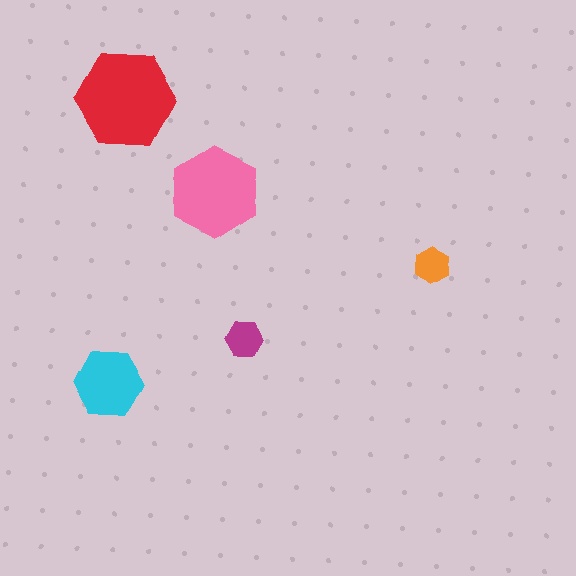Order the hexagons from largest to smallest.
the red one, the pink one, the cyan one, the magenta one, the orange one.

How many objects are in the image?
There are 5 objects in the image.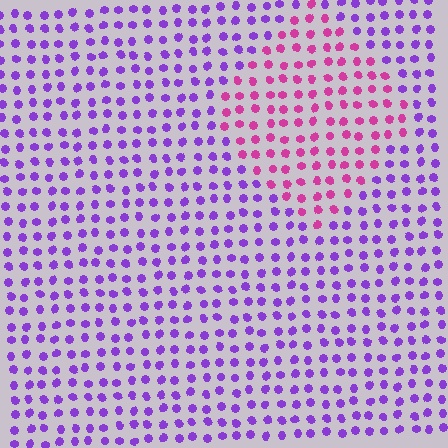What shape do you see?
I see a diamond.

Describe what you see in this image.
The image is filled with small purple elements in a uniform arrangement. A diamond-shaped region is visible where the elements are tinted to a slightly different hue, forming a subtle color boundary.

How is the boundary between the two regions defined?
The boundary is defined purely by a slight shift in hue (about 48 degrees). Spacing, size, and orientation are identical on both sides.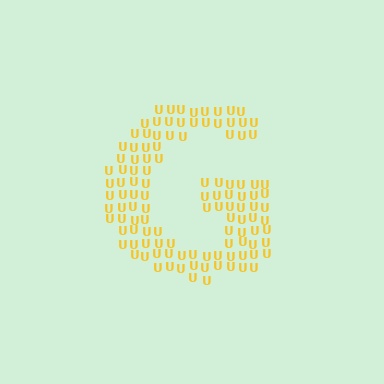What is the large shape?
The large shape is the letter G.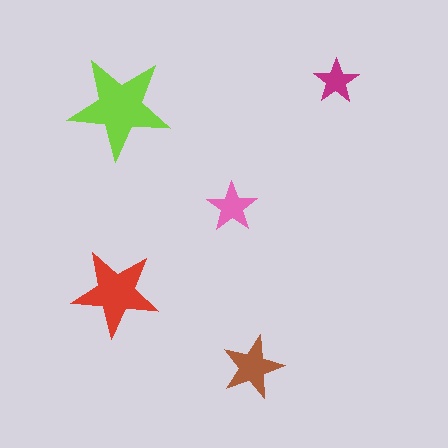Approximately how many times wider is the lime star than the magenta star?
About 2.5 times wider.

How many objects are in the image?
There are 5 objects in the image.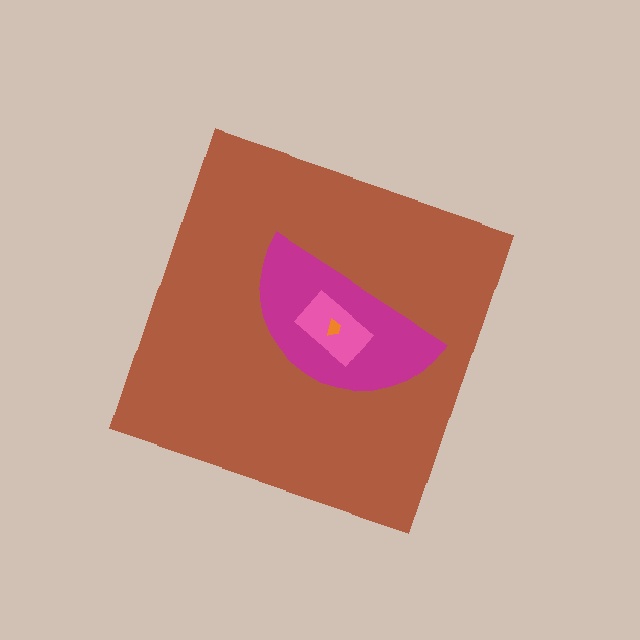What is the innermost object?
The orange trapezoid.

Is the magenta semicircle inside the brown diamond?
Yes.